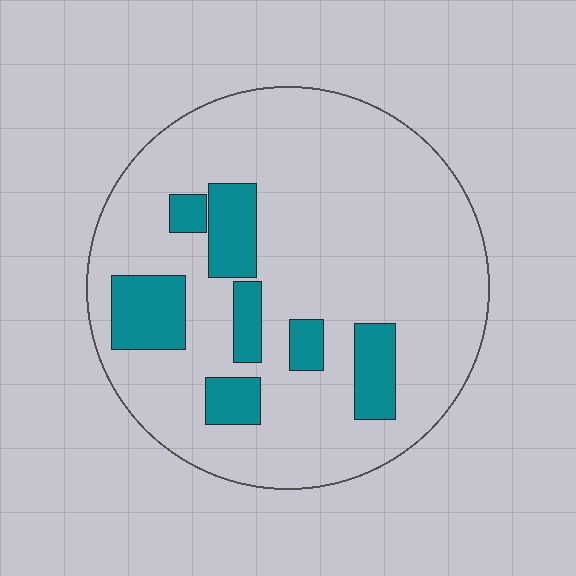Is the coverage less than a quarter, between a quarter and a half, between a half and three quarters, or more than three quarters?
Less than a quarter.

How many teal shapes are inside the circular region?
7.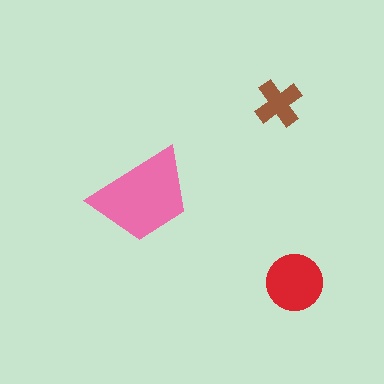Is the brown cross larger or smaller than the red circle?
Smaller.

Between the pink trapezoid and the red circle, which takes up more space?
The pink trapezoid.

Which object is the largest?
The pink trapezoid.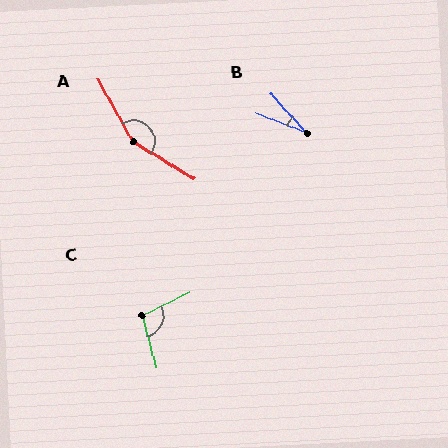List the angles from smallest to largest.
B (27°), C (102°), A (151°).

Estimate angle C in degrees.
Approximately 102 degrees.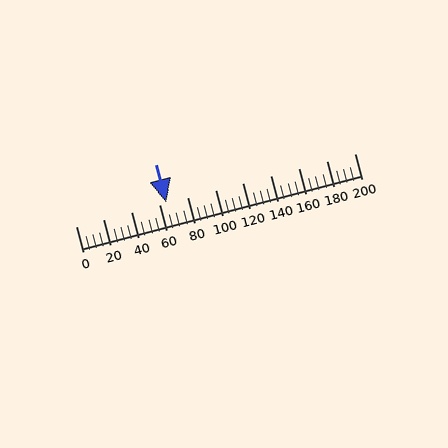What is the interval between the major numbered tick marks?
The major tick marks are spaced 20 units apart.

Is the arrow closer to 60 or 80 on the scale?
The arrow is closer to 60.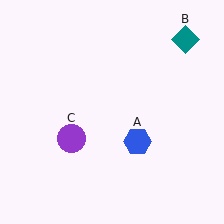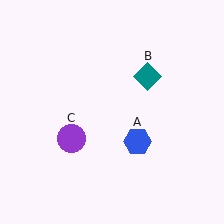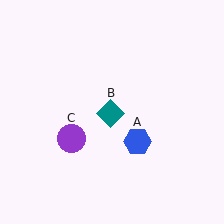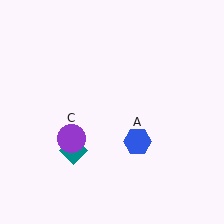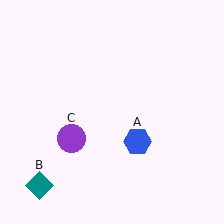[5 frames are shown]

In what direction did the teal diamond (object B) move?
The teal diamond (object B) moved down and to the left.